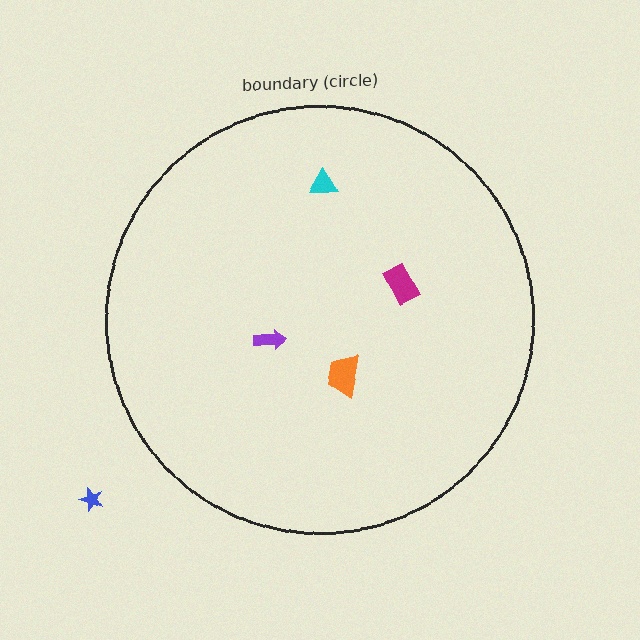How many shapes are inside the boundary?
4 inside, 1 outside.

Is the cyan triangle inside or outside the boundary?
Inside.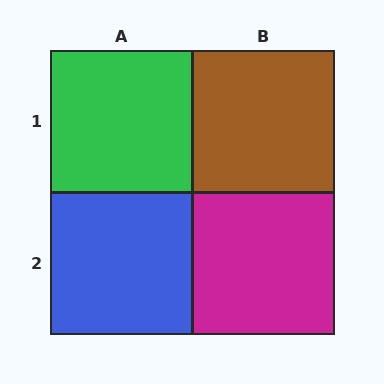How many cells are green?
1 cell is green.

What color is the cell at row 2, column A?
Blue.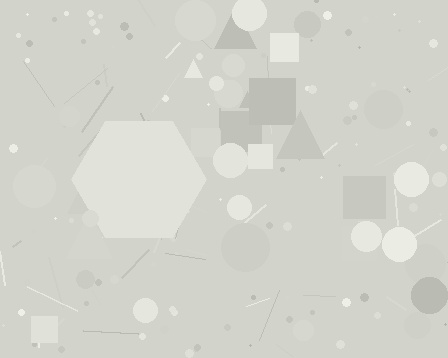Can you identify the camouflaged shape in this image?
The camouflaged shape is a hexagon.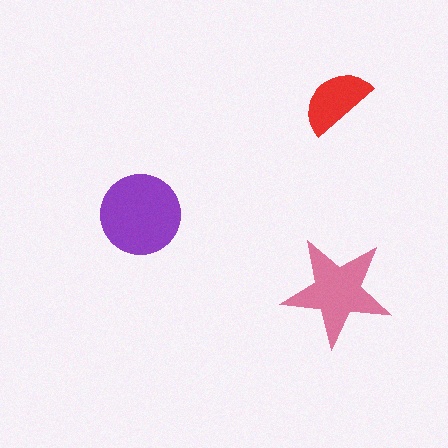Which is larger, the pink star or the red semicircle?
The pink star.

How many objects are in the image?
There are 3 objects in the image.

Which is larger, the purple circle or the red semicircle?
The purple circle.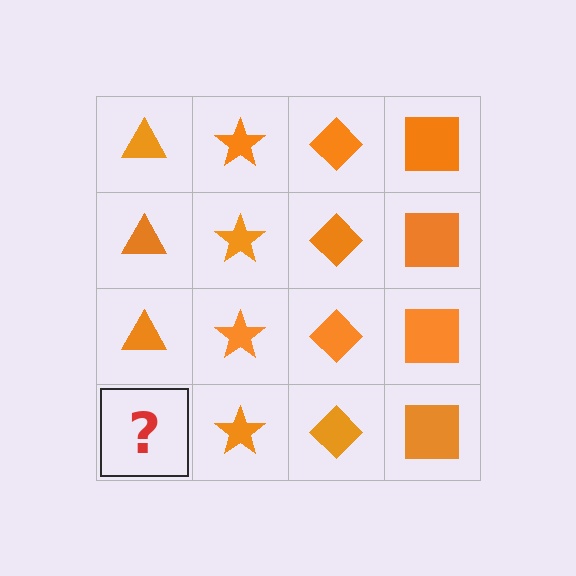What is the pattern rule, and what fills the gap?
The rule is that each column has a consistent shape. The gap should be filled with an orange triangle.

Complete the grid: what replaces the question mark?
The question mark should be replaced with an orange triangle.